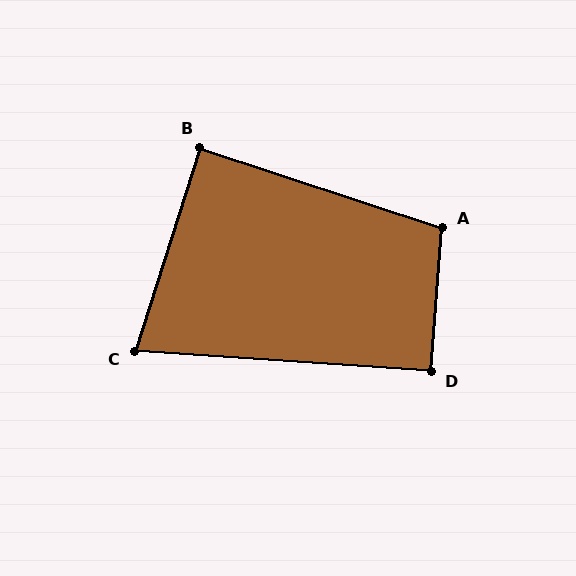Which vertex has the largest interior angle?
A, at approximately 104 degrees.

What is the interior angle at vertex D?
Approximately 90 degrees (approximately right).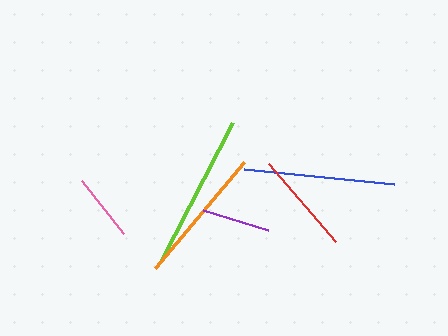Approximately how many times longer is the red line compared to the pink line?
The red line is approximately 1.5 times the length of the pink line.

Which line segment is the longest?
The lime line is the longest at approximately 156 pixels.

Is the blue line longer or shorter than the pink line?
The blue line is longer than the pink line.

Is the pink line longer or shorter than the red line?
The red line is longer than the pink line.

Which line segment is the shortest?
The pink line is the shortest at approximately 68 pixels.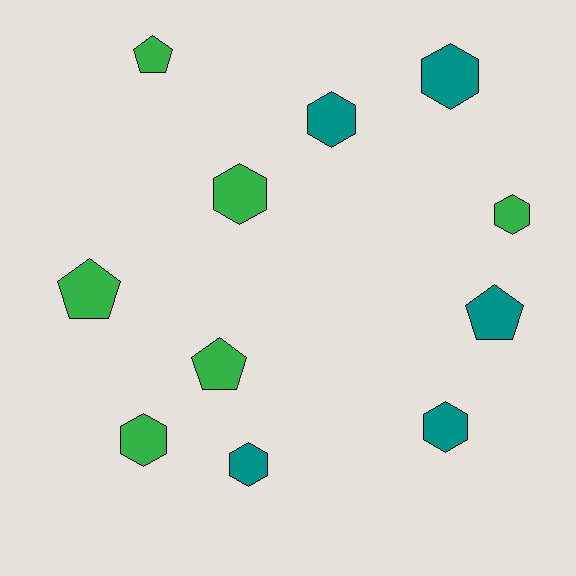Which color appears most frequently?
Green, with 6 objects.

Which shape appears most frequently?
Hexagon, with 7 objects.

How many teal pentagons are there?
There is 1 teal pentagon.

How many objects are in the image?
There are 11 objects.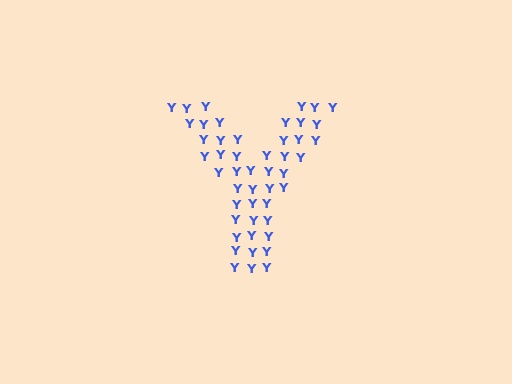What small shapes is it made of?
It is made of small letter Y's.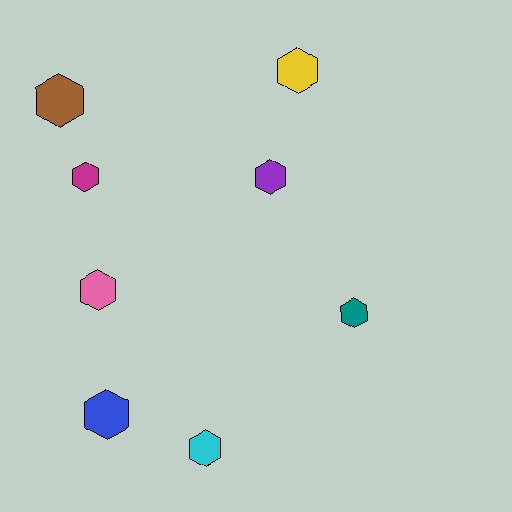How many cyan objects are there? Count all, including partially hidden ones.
There is 1 cyan object.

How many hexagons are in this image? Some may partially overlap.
There are 8 hexagons.